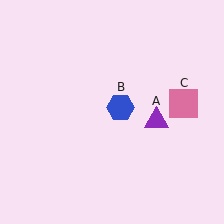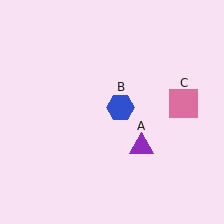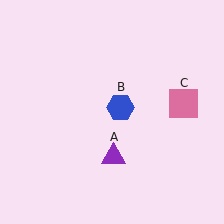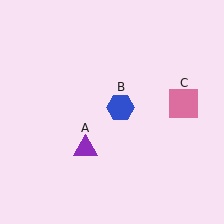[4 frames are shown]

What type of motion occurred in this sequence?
The purple triangle (object A) rotated clockwise around the center of the scene.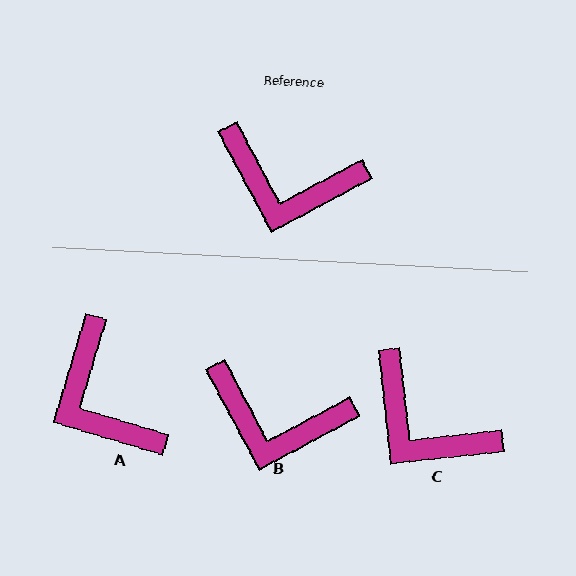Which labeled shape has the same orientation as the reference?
B.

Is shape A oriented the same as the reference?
No, it is off by about 45 degrees.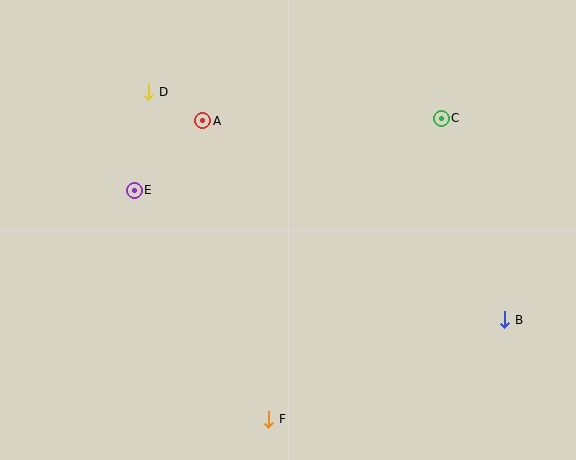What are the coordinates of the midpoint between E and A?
The midpoint between E and A is at (168, 156).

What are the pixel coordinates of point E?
Point E is at (134, 190).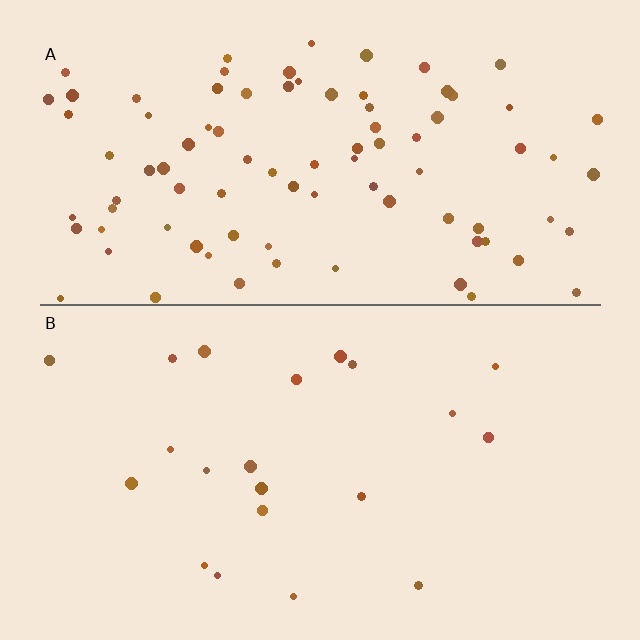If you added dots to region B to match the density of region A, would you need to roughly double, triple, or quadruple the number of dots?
Approximately quadruple.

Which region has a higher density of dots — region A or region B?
A (the top).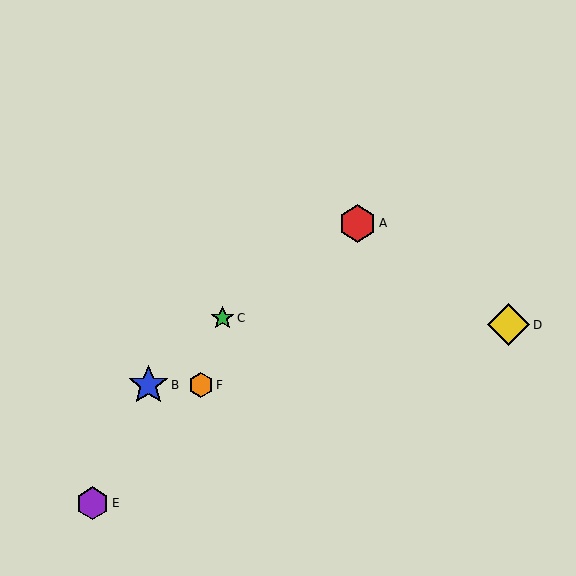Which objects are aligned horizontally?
Objects B, F are aligned horizontally.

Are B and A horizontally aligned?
No, B is at y≈385 and A is at y≈224.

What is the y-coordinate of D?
Object D is at y≈325.